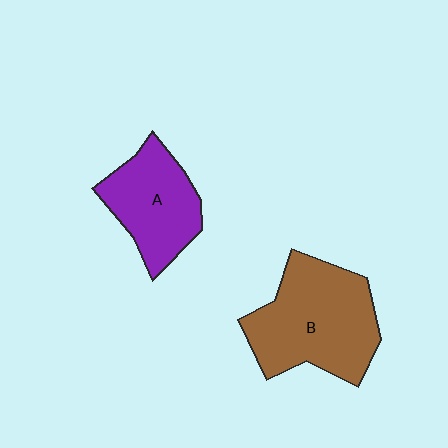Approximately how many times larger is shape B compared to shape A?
Approximately 1.4 times.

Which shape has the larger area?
Shape B (brown).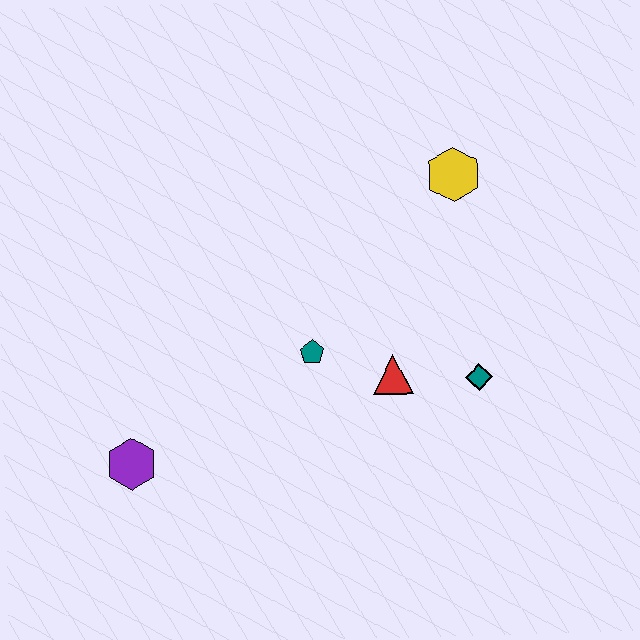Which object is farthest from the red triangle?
The purple hexagon is farthest from the red triangle.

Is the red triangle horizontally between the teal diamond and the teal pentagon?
Yes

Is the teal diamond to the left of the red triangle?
No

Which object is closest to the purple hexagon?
The teal pentagon is closest to the purple hexagon.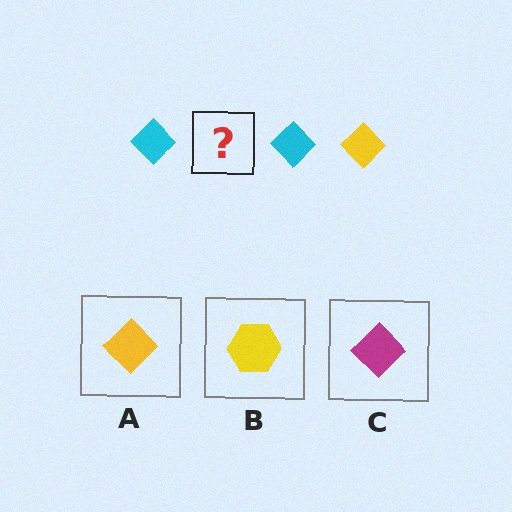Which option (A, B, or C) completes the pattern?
A.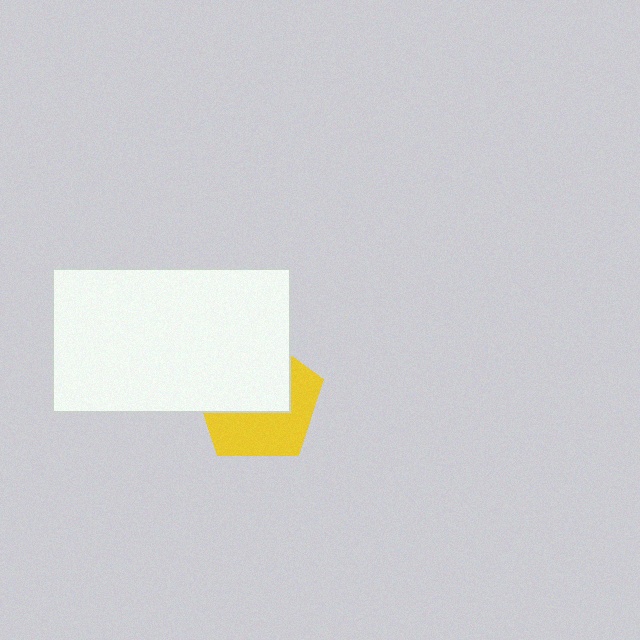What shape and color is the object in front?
The object in front is a white rectangle.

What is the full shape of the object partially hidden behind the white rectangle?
The partially hidden object is a yellow pentagon.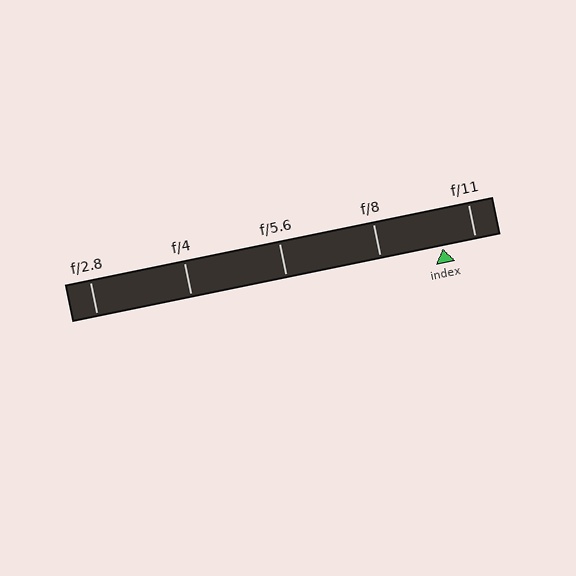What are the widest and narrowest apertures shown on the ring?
The widest aperture shown is f/2.8 and the narrowest is f/11.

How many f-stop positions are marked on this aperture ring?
There are 5 f-stop positions marked.